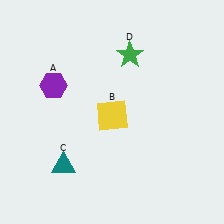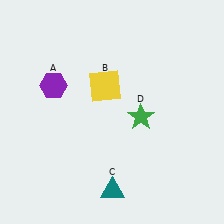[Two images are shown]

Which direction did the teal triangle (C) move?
The teal triangle (C) moved right.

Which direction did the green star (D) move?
The green star (D) moved down.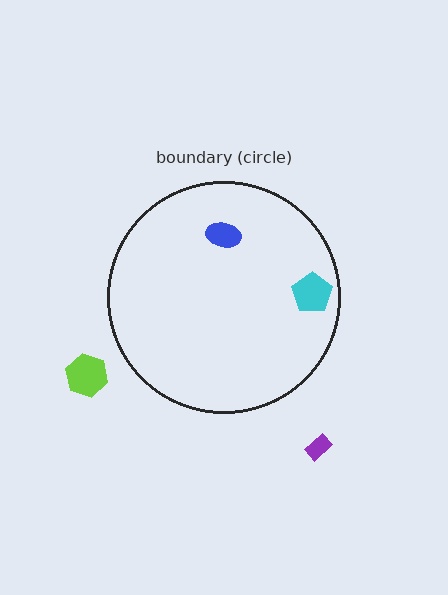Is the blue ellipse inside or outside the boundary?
Inside.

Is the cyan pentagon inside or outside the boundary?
Inside.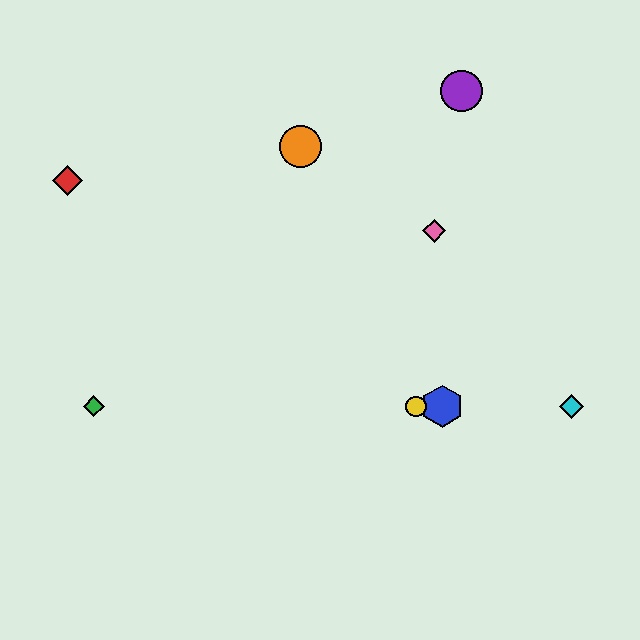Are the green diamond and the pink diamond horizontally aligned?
No, the green diamond is at y≈406 and the pink diamond is at y≈231.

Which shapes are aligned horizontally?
The blue hexagon, the green diamond, the yellow circle, the cyan diamond are aligned horizontally.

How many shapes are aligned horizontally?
4 shapes (the blue hexagon, the green diamond, the yellow circle, the cyan diamond) are aligned horizontally.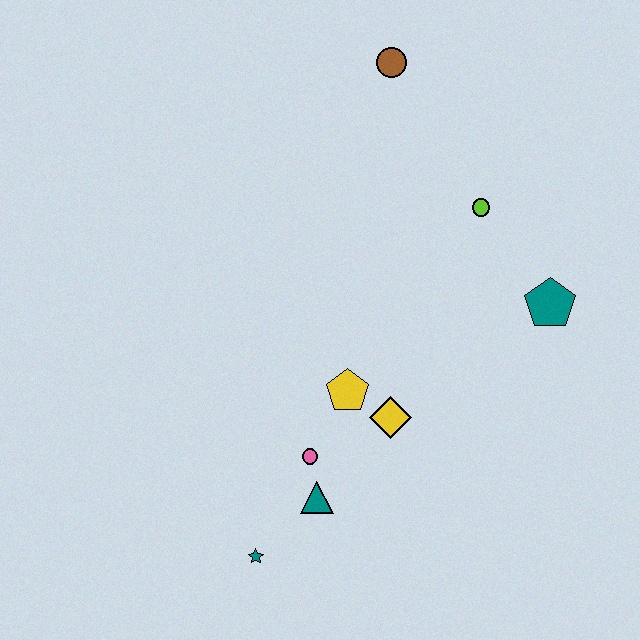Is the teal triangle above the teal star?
Yes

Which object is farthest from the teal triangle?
The brown circle is farthest from the teal triangle.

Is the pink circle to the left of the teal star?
No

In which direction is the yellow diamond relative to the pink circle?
The yellow diamond is to the right of the pink circle.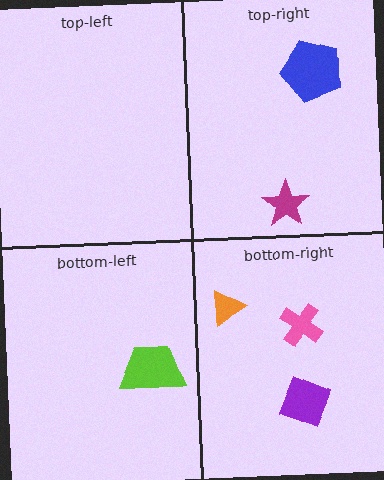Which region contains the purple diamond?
The bottom-right region.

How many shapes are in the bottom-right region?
3.